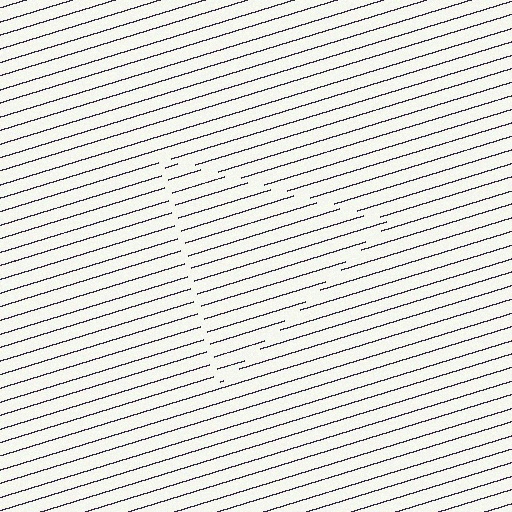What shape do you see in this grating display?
An illusory triangle. The interior of the shape contains the same grating, shifted by half a period — the contour is defined by the phase discontinuity where line-ends from the inner and outer gratings abut.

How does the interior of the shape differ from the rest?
The interior of the shape contains the same grating, shifted by half a period — the contour is defined by the phase discontinuity where line-ends from the inner and outer gratings abut.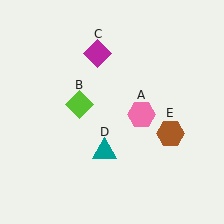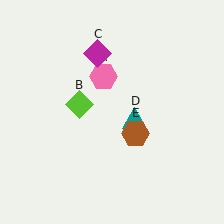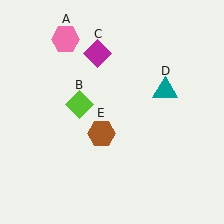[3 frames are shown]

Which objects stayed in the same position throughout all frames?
Lime diamond (object B) and magenta diamond (object C) remained stationary.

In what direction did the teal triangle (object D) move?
The teal triangle (object D) moved up and to the right.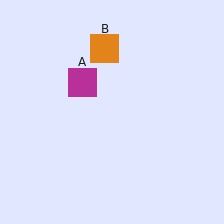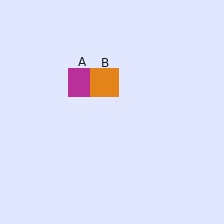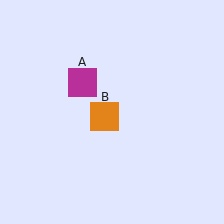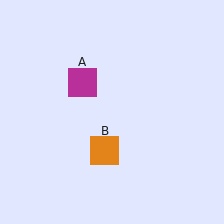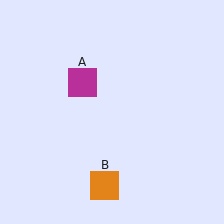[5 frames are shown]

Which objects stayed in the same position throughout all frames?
Magenta square (object A) remained stationary.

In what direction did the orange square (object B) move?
The orange square (object B) moved down.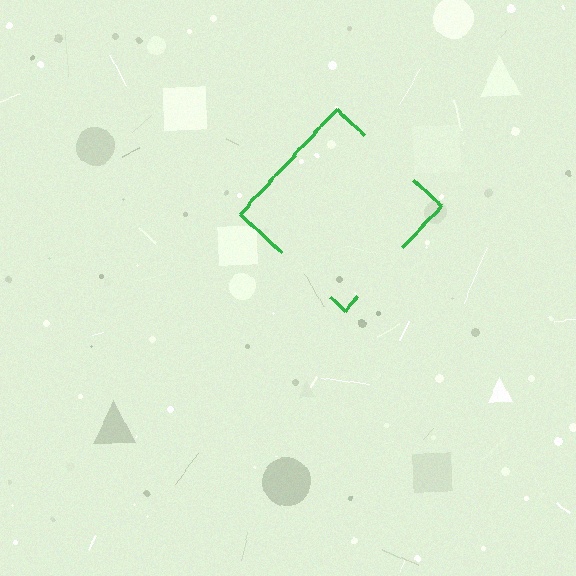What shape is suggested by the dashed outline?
The dashed outline suggests a diamond.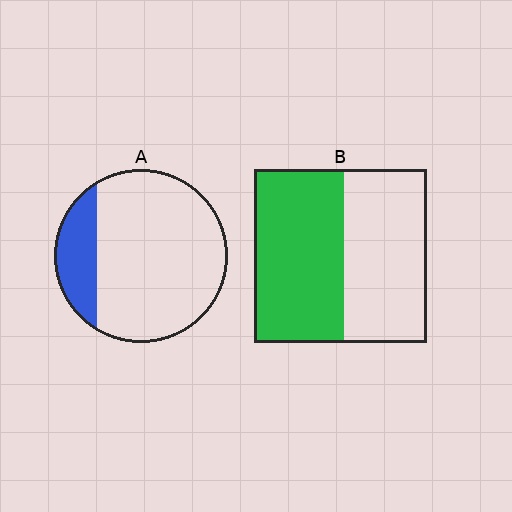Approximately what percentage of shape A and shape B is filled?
A is approximately 20% and B is approximately 50%.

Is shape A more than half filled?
No.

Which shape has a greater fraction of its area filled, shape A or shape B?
Shape B.